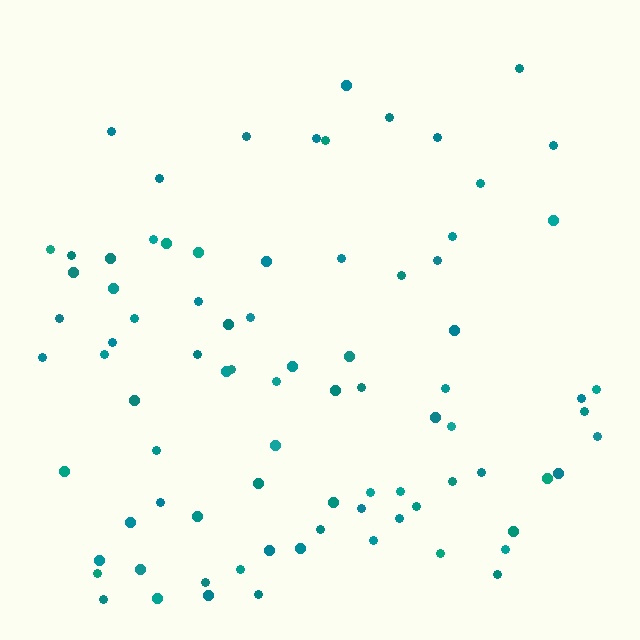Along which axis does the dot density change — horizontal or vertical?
Vertical.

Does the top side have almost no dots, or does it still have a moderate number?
Still a moderate number, just noticeably fewer than the bottom.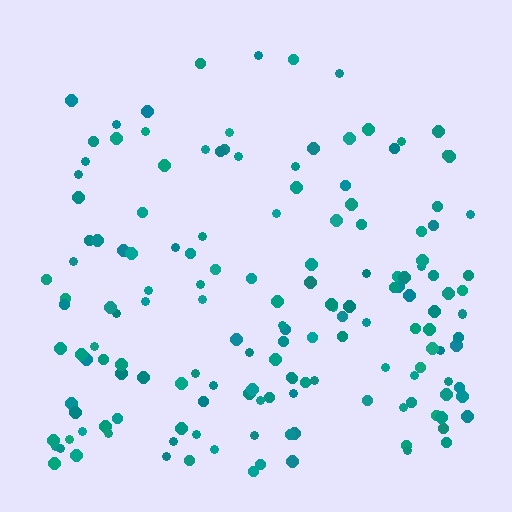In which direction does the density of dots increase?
From top to bottom, with the bottom side densest.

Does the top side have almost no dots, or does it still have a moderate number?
Still a moderate number, just noticeably fewer than the bottom.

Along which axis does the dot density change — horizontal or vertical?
Vertical.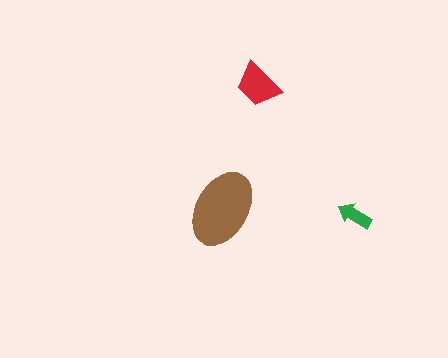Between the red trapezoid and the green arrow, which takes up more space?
The red trapezoid.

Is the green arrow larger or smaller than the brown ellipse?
Smaller.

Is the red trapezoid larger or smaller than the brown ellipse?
Smaller.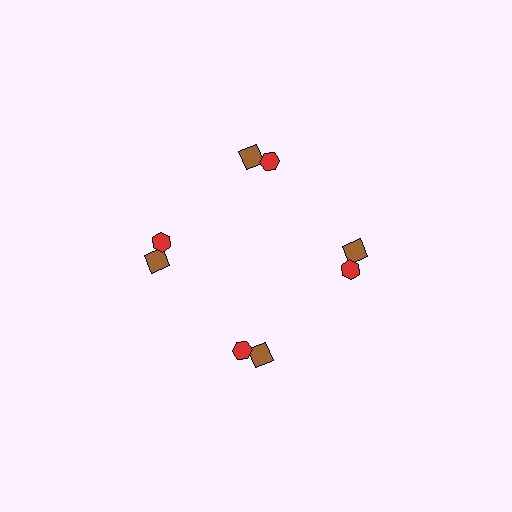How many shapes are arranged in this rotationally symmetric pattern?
There are 8 shapes, arranged in 4 groups of 2.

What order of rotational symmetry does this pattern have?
This pattern has 4-fold rotational symmetry.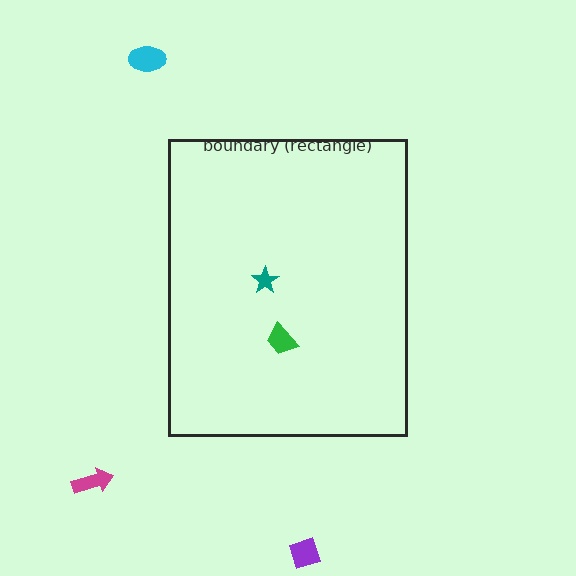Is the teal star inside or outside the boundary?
Inside.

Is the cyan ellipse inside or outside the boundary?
Outside.